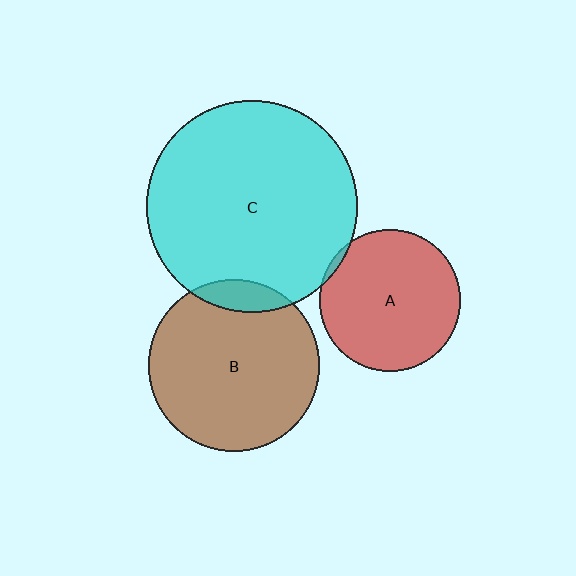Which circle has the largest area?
Circle C (cyan).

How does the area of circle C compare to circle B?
Approximately 1.5 times.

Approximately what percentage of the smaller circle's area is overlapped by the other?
Approximately 5%.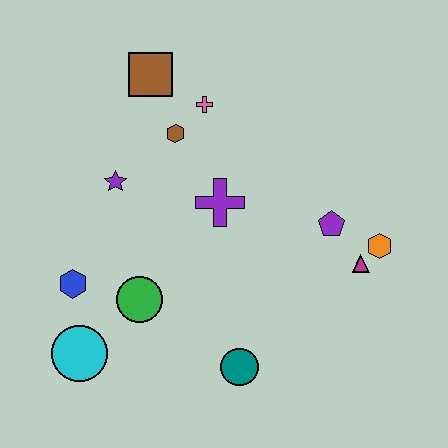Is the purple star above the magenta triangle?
Yes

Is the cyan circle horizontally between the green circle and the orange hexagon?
No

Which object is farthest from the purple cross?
The cyan circle is farthest from the purple cross.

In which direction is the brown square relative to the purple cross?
The brown square is above the purple cross.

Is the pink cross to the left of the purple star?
No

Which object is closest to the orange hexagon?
The magenta triangle is closest to the orange hexagon.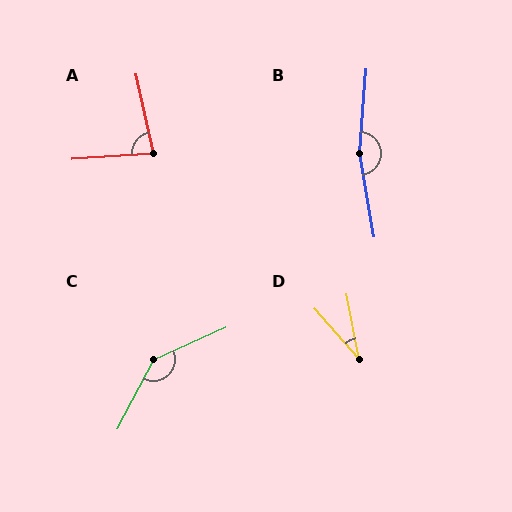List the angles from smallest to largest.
D (30°), A (81°), C (142°), B (166°).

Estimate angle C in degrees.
Approximately 142 degrees.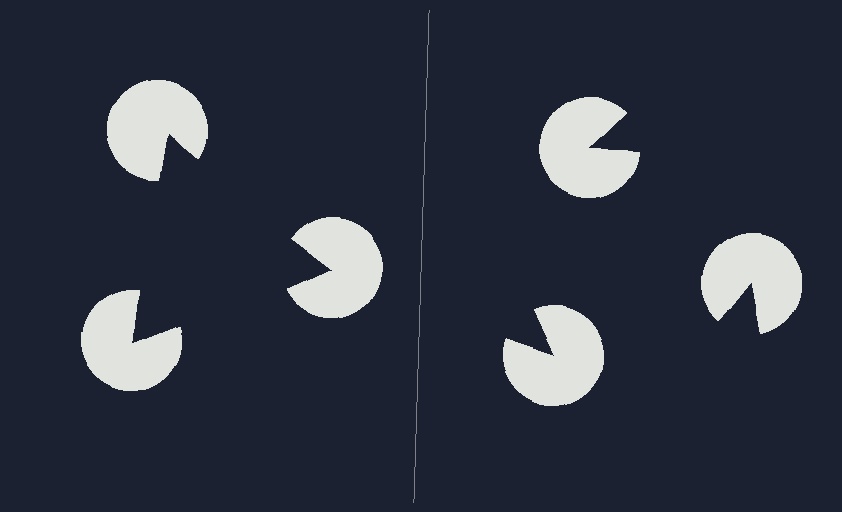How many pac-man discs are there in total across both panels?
6 — 3 on each side.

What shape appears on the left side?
An illusory triangle.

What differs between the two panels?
The pac-man discs are positioned identically on both sides; only the wedge orientations differ. On the left they align to a triangle; on the right they are misaligned.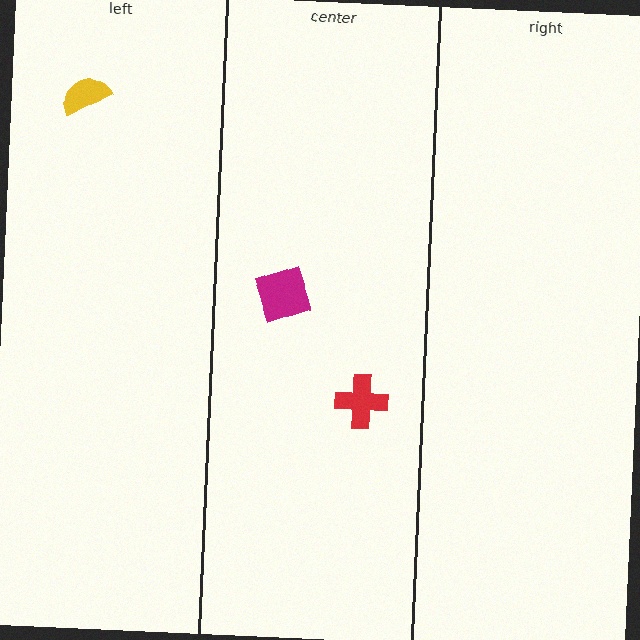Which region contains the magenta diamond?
The center region.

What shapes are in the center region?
The magenta diamond, the red cross.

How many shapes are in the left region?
1.